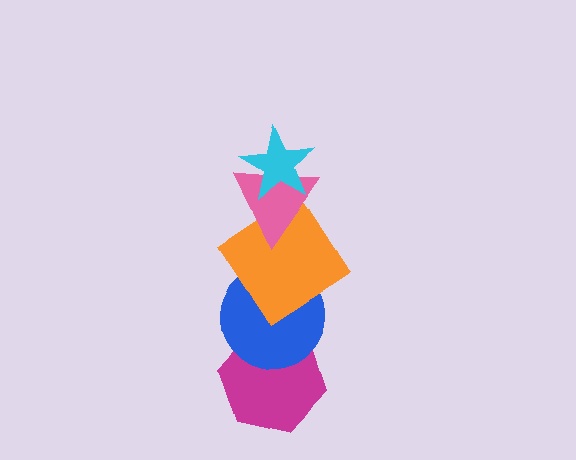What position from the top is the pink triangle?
The pink triangle is 2nd from the top.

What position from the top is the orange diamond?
The orange diamond is 3rd from the top.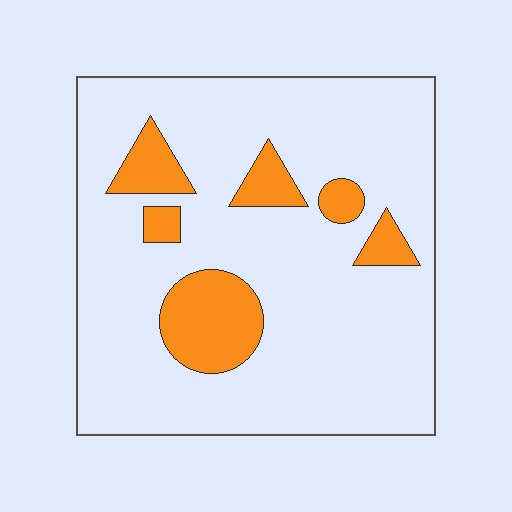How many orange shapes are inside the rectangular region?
6.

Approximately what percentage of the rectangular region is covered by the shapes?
Approximately 15%.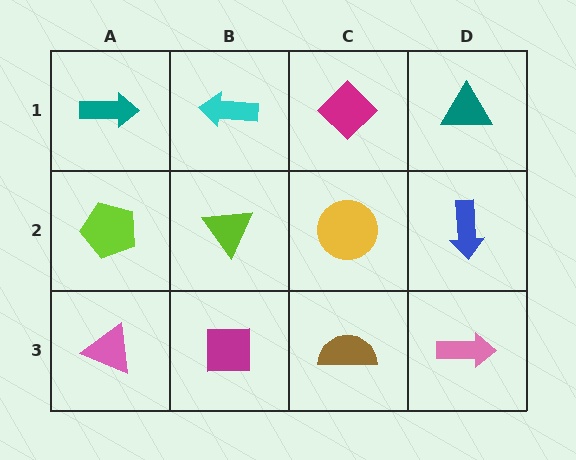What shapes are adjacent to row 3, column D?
A blue arrow (row 2, column D), a brown semicircle (row 3, column C).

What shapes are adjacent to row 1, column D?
A blue arrow (row 2, column D), a magenta diamond (row 1, column C).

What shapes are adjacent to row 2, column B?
A cyan arrow (row 1, column B), a magenta square (row 3, column B), a lime pentagon (row 2, column A), a yellow circle (row 2, column C).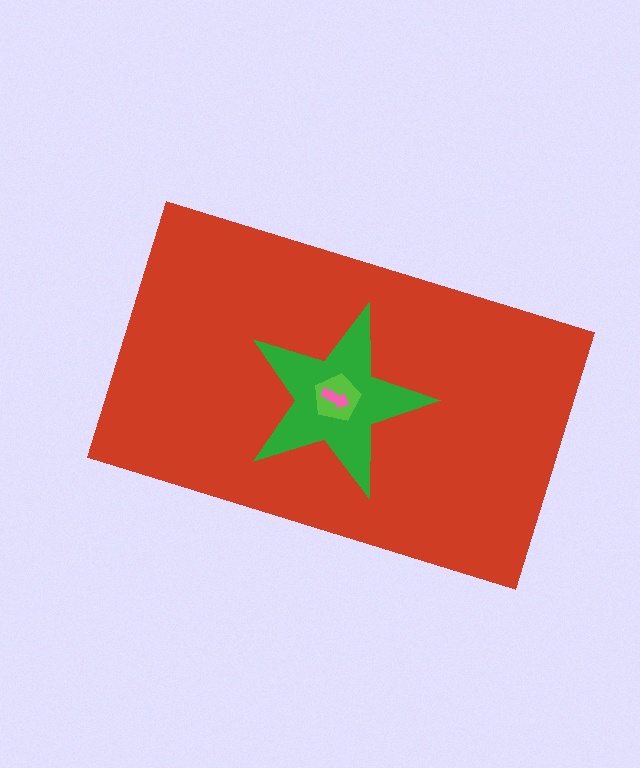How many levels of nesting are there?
4.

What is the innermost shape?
The pink arrow.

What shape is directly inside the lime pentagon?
The pink arrow.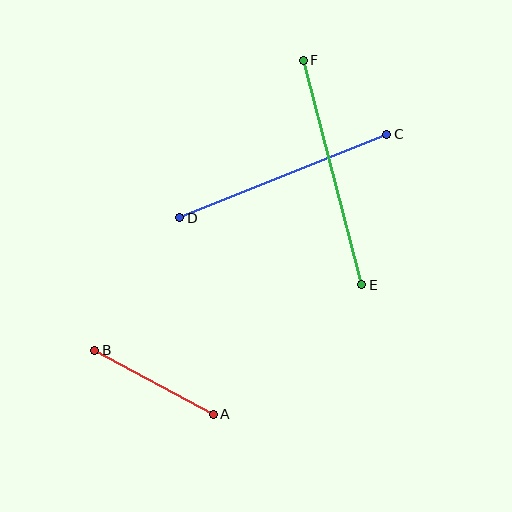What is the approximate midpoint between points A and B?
The midpoint is at approximately (154, 382) pixels.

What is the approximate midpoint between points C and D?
The midpoint is at approximately (283, 176) pixels.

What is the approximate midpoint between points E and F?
The midpoint is at approximately (333, 173) pixels.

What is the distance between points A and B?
The distance is approximately 134 pixels.